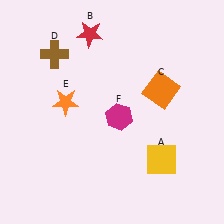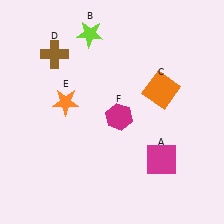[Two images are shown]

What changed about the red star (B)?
In Image 1, B is red. In Image 2, it changed to lime.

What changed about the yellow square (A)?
In Image 1, A is yellow. In Image 2, it changed to magenta.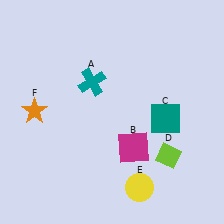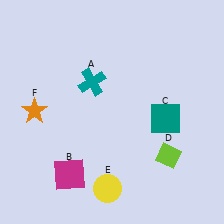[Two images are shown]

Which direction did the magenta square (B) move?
The magenta square (B) moved left.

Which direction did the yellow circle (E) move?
The yellow circle (E) moved left.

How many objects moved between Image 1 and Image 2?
2 objects moved between the two images.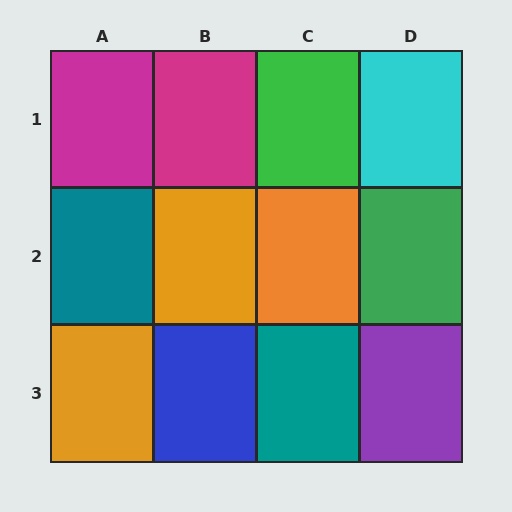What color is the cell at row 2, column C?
Orange.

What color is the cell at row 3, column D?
Purple.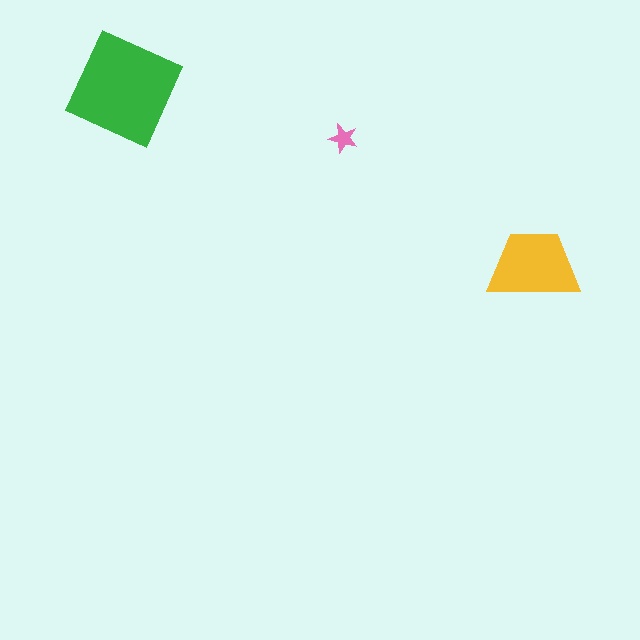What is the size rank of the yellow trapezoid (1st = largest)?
2nd.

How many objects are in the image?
There are 3 objects in the image.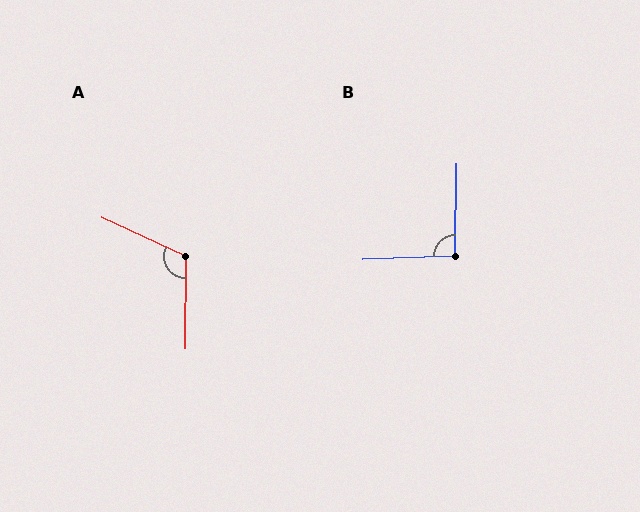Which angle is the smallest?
B, at approximately 93 degrees.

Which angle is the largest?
A, at approximately 114 degrees.